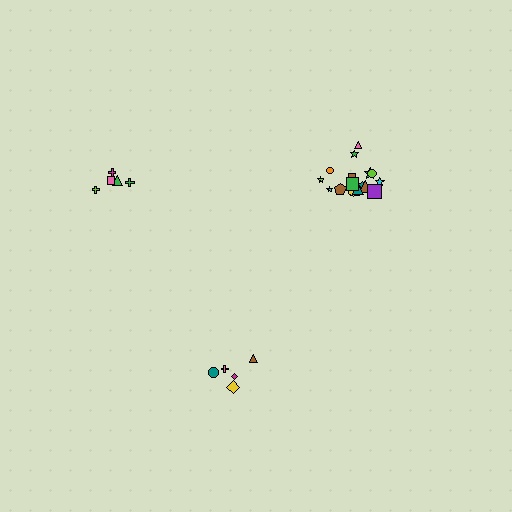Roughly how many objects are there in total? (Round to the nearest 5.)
Roughly 30 objects in total.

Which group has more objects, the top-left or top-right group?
The top-right group.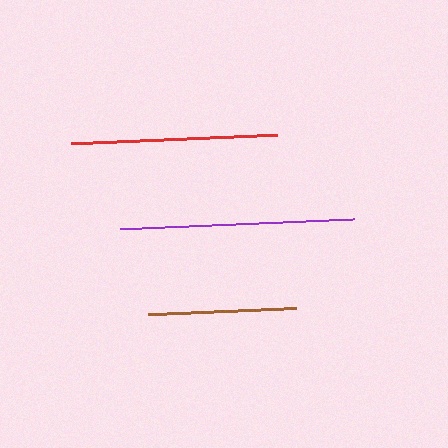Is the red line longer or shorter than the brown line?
The red line is longer than the brown line.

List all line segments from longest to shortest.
From longest to shortest: purple, red, brown.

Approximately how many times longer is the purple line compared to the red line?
The purple line is approximately 1.1 times the length of the red line.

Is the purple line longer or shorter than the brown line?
The purple line is longer than the brown line.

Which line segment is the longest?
The purple line is the longest at approximately 234 pixels.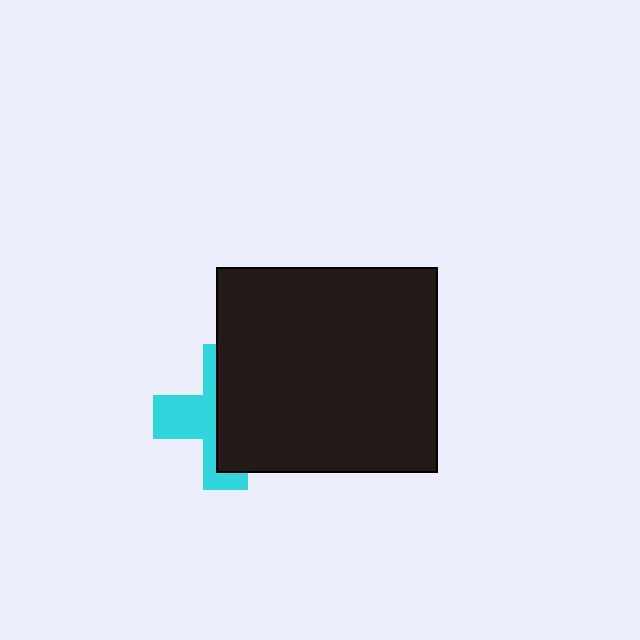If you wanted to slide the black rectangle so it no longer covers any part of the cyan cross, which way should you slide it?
Slide it right — that is the most direct way to separate the two shapes.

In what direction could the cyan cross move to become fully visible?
The cyan cross could move left. That would shift it out from behind the black rectangle entirely.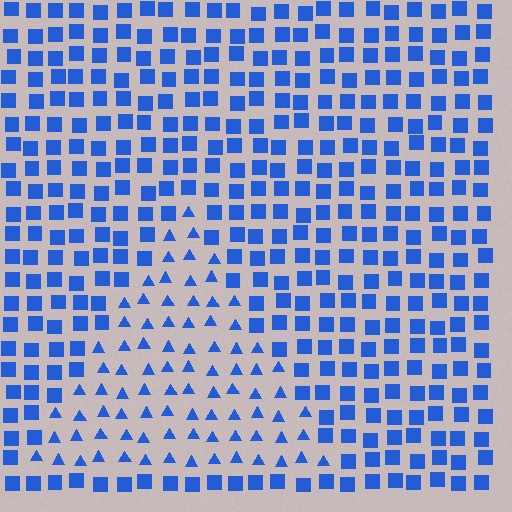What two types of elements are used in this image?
The image uses triangles inside the triangle region and squares outside it.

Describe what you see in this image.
The image is filled with small blue elements arranged in a uniform grid. A triangle-shaped region contains triangles, while the surrounding area contains squares. The boundary is defined purely by the change in element shape.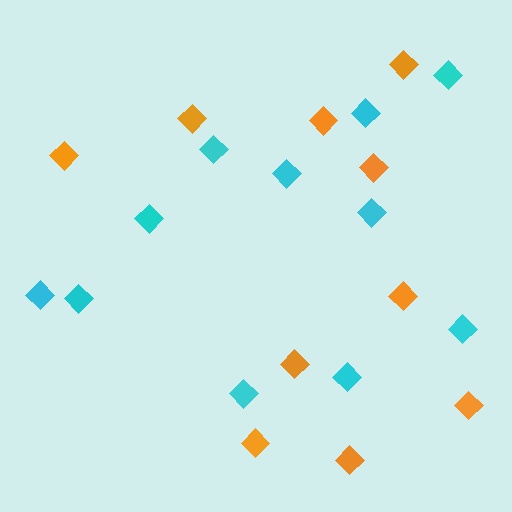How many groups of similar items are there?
There are 2 groups: one group of cyan diamonds (11) and one group of orange diamonds (10).